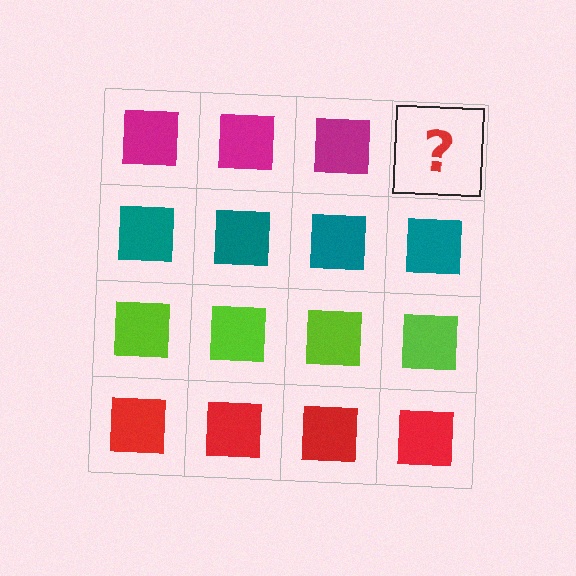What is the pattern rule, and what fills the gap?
The rule is that each row has a consistent color. The gap should be filled with a magenta square.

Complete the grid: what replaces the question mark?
The question mark should be replaced with a magenta square.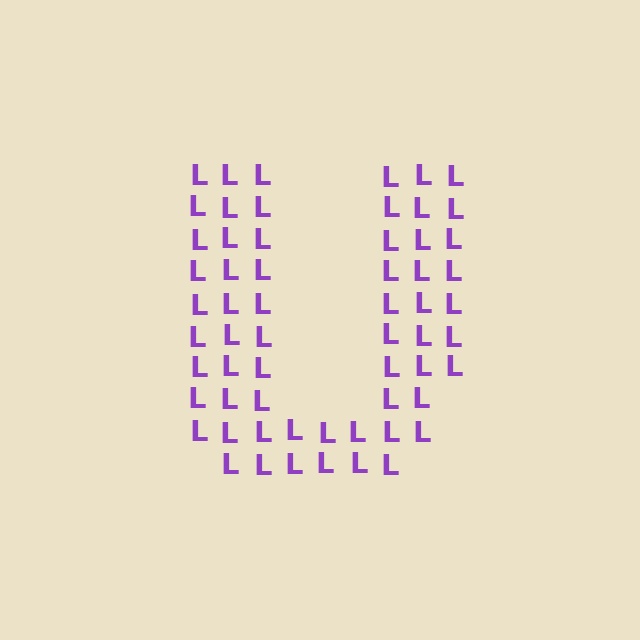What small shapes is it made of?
It is made of small letter L's.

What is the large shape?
The large shape is the letter U.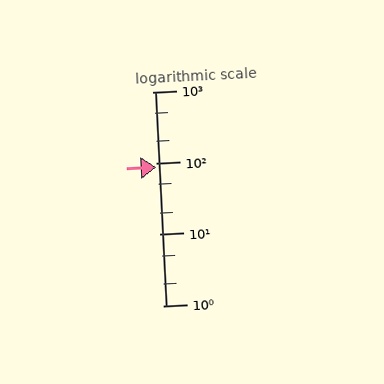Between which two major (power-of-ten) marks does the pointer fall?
The pointer is between 10 and 100.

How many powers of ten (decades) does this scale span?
The scale spans 3 decades, from 1 to 1000.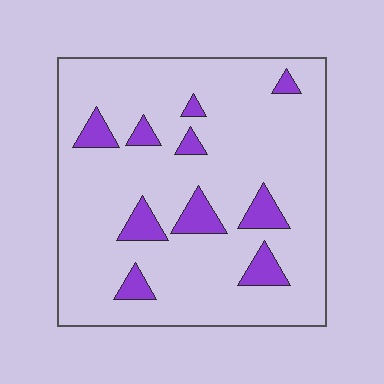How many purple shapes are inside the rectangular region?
10.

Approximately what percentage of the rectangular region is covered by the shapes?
Approximately 10%.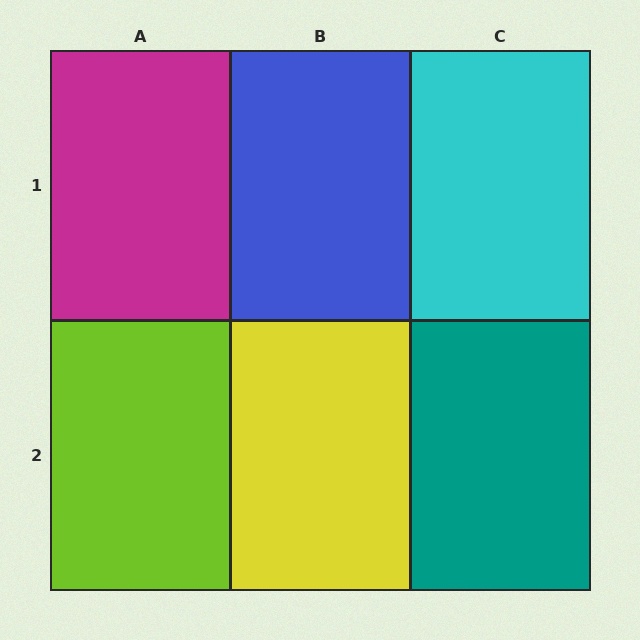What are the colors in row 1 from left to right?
Magenta, blue, cyan.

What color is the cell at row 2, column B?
Yellow.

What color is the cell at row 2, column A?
Lime.